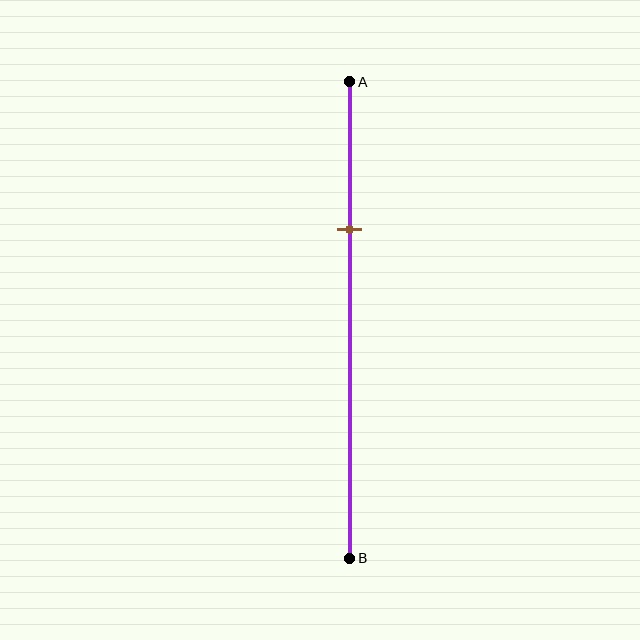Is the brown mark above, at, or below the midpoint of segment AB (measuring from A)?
The brown mark is above the midpoint of segment AB.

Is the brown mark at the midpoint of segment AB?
No, the mark is at about 30% from A, not at the 50% midpoint.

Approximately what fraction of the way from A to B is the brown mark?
The brown mark is approximately 30% of the way from A to B.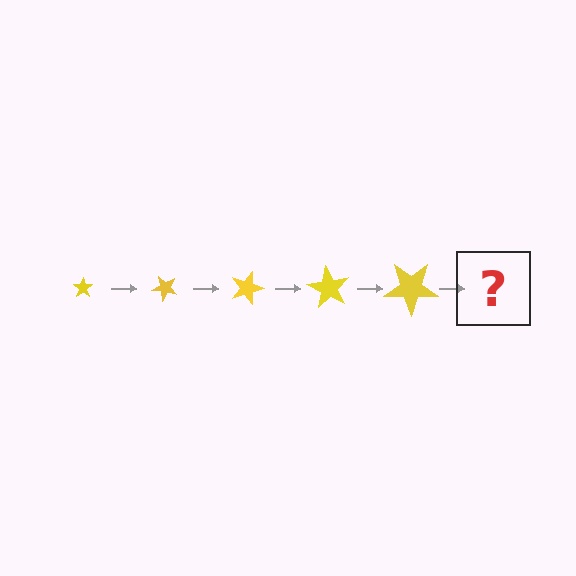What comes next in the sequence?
The next element should be a star, larger than the previous one and rotated 225 degrees from the start.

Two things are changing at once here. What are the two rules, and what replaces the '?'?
The two rules are that the star grows larger each step and it rotates 45 degrees each step. The '?' should be a star, larger than the previous one and rotated 225 degrees from the start.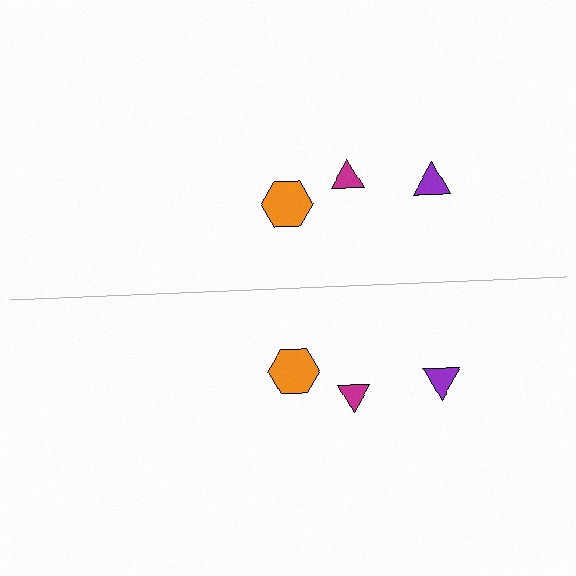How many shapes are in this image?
There are 6 shapes in this image.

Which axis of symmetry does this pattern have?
The pattern has a horizontal axis of symmetry running through the center of the image.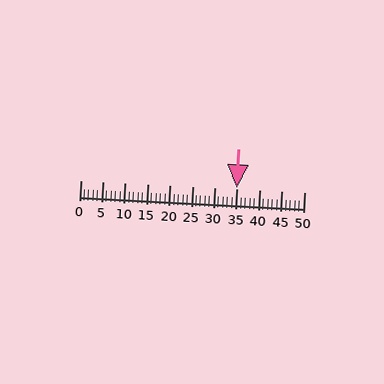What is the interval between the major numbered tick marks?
The major tick marks are spaced 5 units apart.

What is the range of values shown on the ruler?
The ruler shows values from 0 to 50.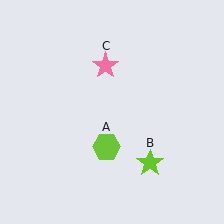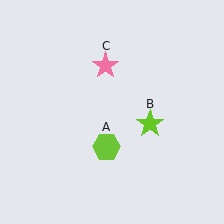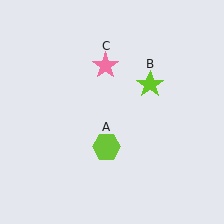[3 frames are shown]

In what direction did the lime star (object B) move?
The lime star (object B) moved up.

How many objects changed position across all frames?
1 object changed position: lime star (object B).